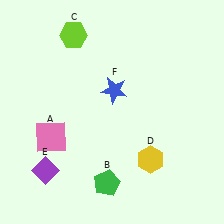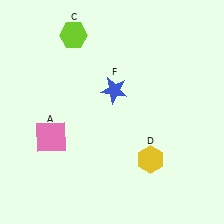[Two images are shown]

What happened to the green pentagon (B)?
The green pentagon (B) was removed in Image 2. It was in the bottom-left area of Image 1.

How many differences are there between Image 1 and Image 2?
There are 2 differences between the two images.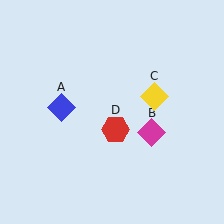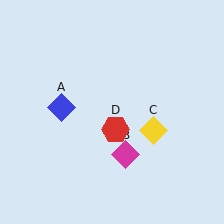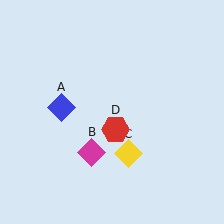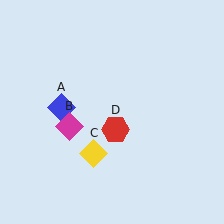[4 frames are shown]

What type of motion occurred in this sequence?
The magenta diamond (object B), yellow diamond (object C) rotated clockwise around the center of the scene.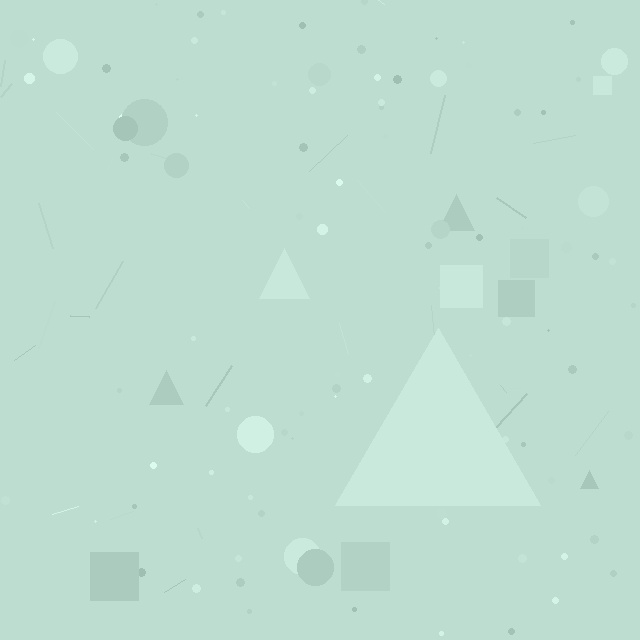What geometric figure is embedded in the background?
A triangle is embedded in the background.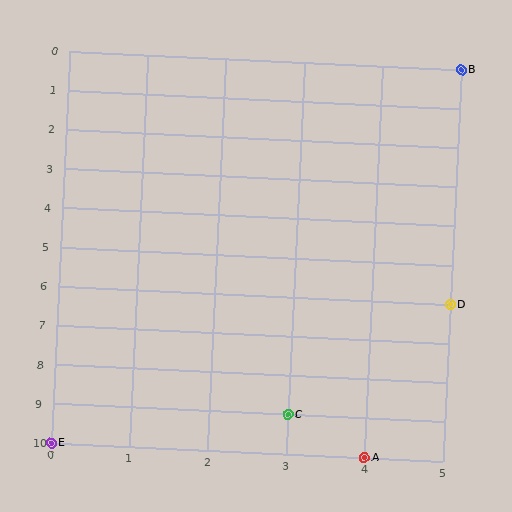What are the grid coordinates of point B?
Point B is at grid coordinates (5, 0).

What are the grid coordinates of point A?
Point A is at grid coordinates (4, 10).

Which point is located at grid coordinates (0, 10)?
Point E is at (0, 10).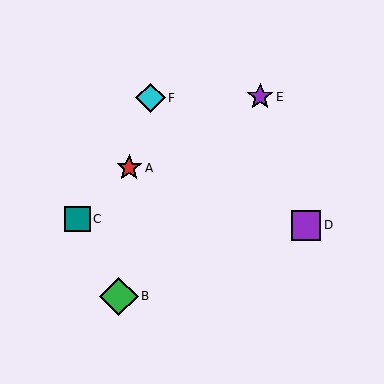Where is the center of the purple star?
The center of the purple star is at (260, 97).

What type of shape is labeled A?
Shape A is a red star.